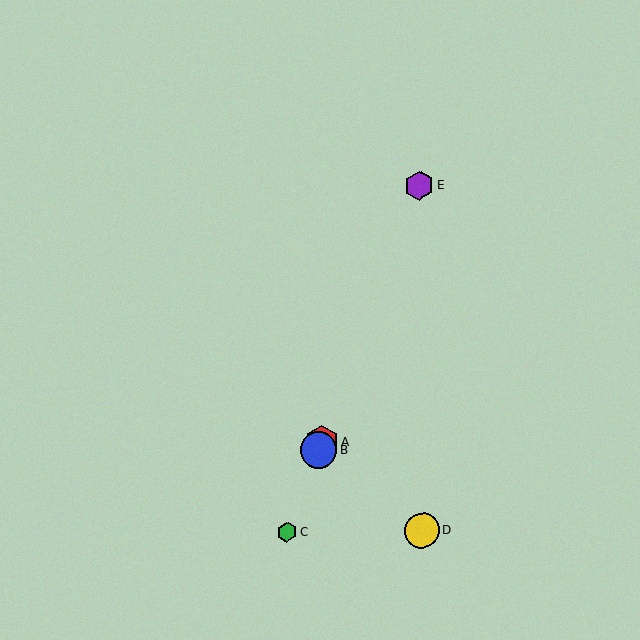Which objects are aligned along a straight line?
Objects A, B, C, E are aligned along a straight line.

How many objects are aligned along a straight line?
4 objects (A, B, C, E) are aligned along a straight line.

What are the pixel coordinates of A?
Object A is at (322, 442).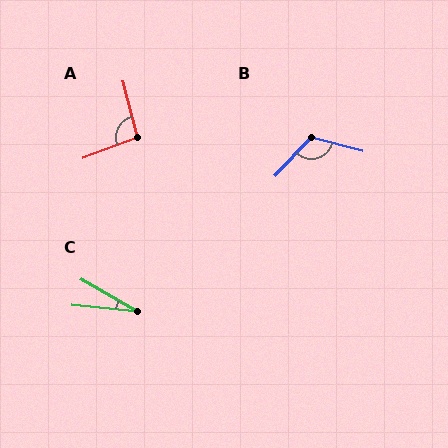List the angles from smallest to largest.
C (24°), A (96°), B (118°).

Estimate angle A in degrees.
Approximately 96 degrees.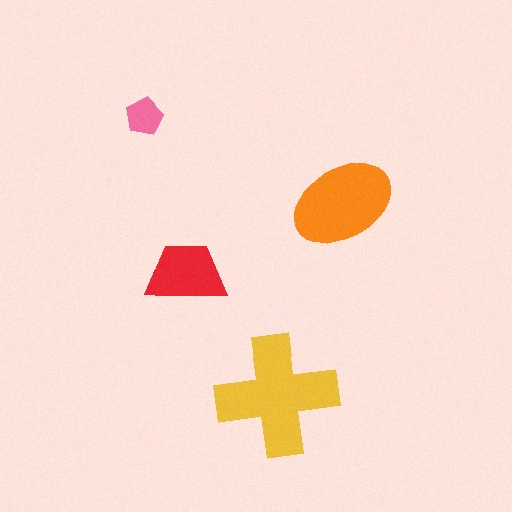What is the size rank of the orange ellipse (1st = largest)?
2nd.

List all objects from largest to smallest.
The yellow cross, the orange ellipse, the red trapezoid, the pink pentagon.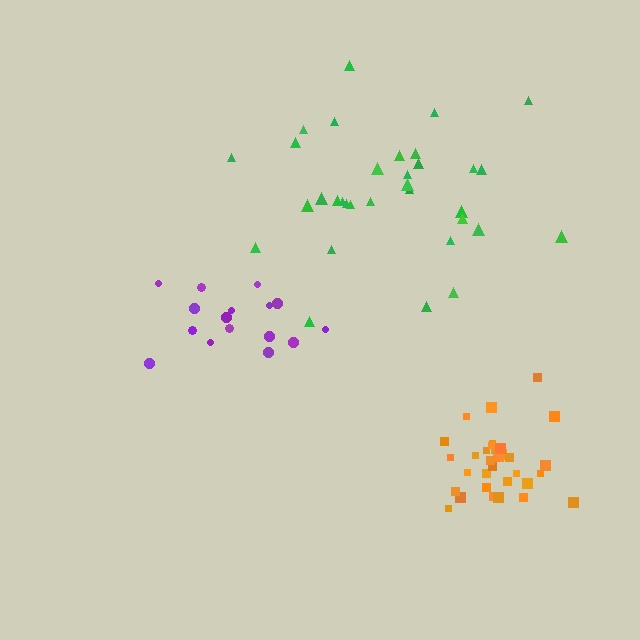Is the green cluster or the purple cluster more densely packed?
Purple.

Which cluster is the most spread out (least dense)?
Green.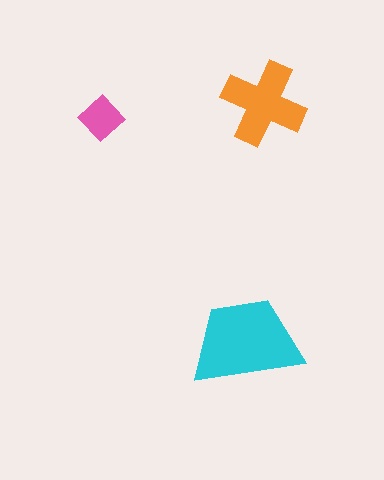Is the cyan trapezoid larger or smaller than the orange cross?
Larger.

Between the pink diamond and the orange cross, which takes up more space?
The orange cross.